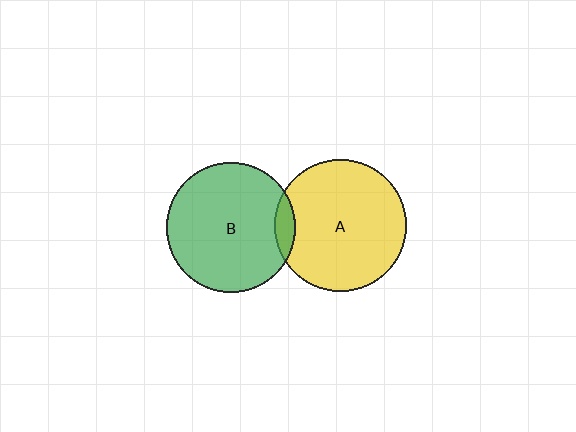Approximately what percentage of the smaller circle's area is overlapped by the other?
Approximately 10%.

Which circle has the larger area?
Circle A (yellow).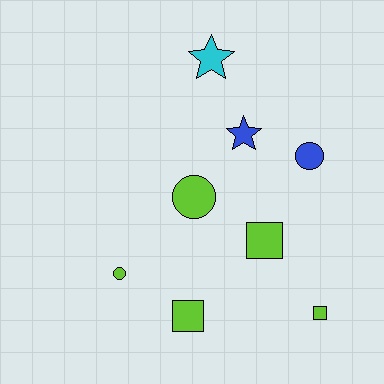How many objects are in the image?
There are 8 objects.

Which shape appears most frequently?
Square, with 3 objects.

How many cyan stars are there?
There is 1 cyan star.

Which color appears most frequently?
Lime, with 5 objects.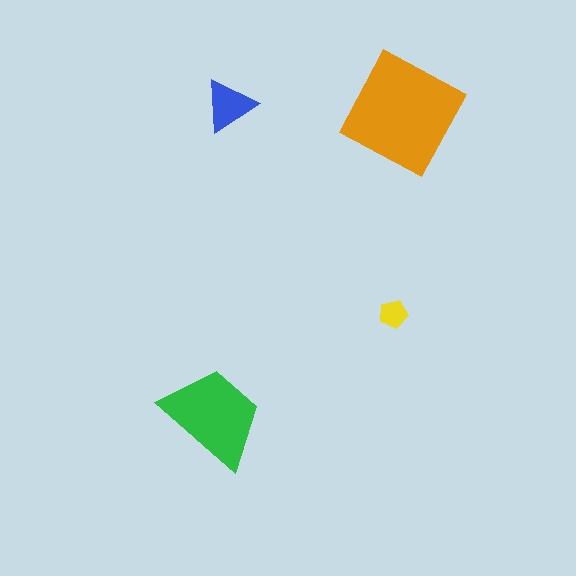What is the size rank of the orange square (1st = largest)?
1st.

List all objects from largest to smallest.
The orange square, the green trapezoid, the blue triangle, the yellow pentagon.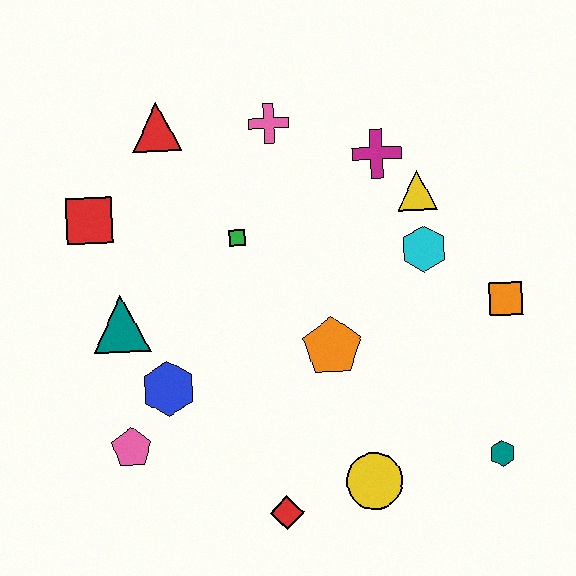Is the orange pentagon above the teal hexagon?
Yes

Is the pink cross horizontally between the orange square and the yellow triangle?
No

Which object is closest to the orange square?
The cyan hexagon is closest to the orange square.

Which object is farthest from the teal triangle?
The teal hexagon is farthest from the teal triangle.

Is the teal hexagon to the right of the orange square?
No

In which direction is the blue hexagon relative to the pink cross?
The blue hexagon is below the pink cross.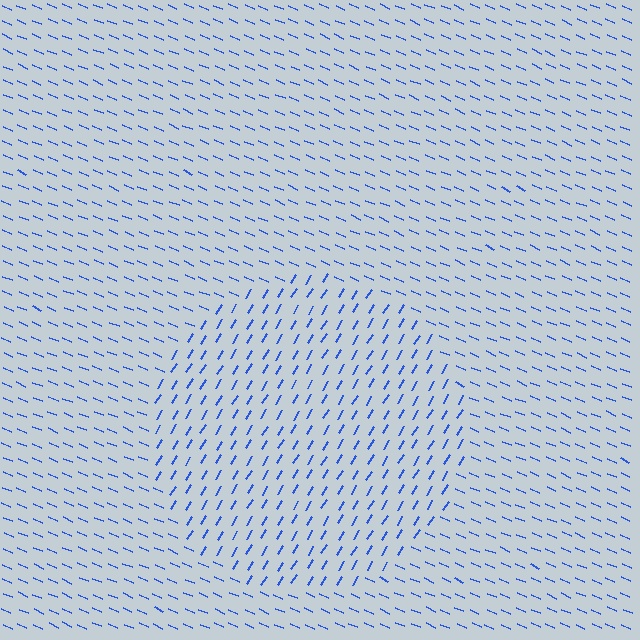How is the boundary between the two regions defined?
The boundary is defined purely by a change in line orientation (approximately 82 degrees difference). All lines are the same color and thickness.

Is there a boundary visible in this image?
Yes, there is a texture boundary formed by a change in line orientation.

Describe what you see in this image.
The image is filled with small blue line segments. A circle region in the image has lines oriented differently from the surrounding lines, creating a visible texture boundary.